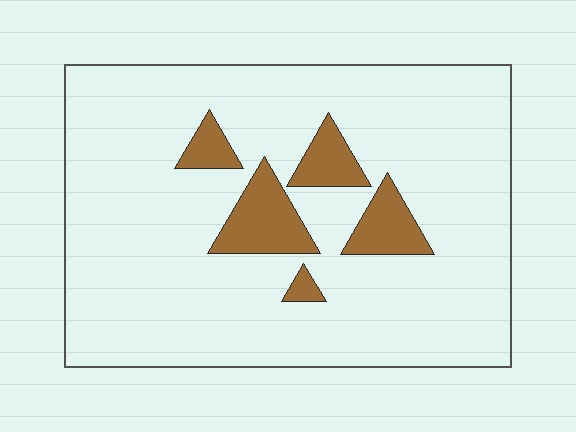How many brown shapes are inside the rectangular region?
5.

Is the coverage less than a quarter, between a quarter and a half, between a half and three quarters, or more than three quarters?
Less than a quarter.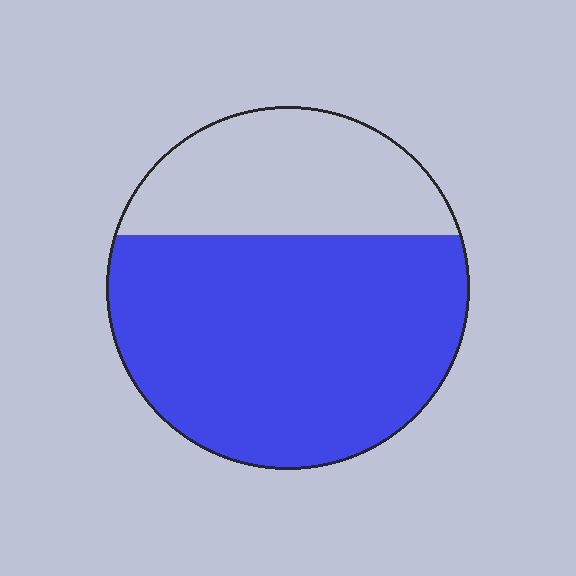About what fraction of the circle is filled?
About two thirds (2/3).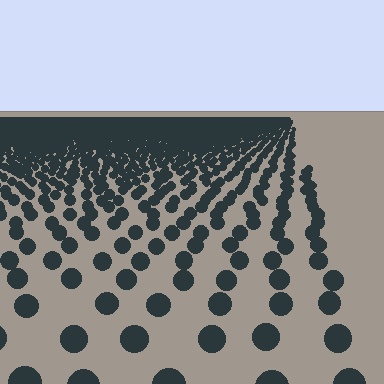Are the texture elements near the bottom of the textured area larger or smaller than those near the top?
Larger. Near the bottom, elements are closer to the viewer and appear at a bigger on-screen size.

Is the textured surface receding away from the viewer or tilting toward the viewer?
The surface is receding away from the viewer. Texture elements get smaller and denser toward the top.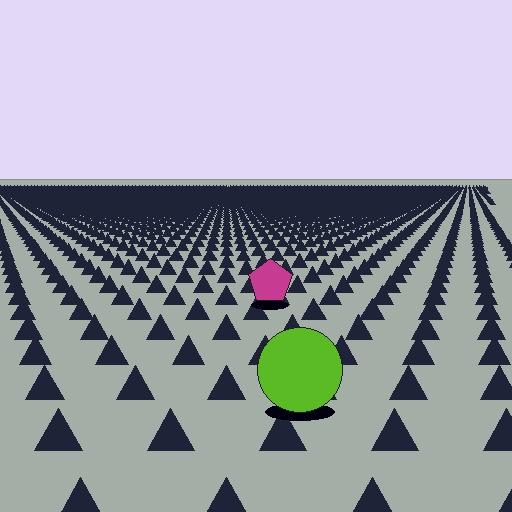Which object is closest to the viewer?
The lime circle is closest. The texture marks near it are larger and more spread out.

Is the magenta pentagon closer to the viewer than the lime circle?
No. The lime circle is closer — you can tell from the texture gradient: the ground texture is coarser near it.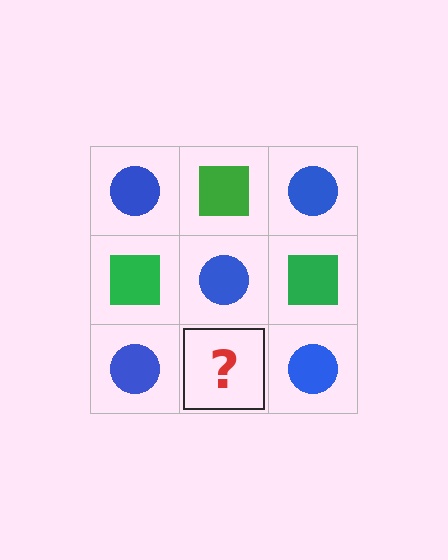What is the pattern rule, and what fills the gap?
The rule is that it alternates blue circle and green square in a checkerboard pattern. The gap should be filled with a green square.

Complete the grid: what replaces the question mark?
The question mark should be replaced with a green square.